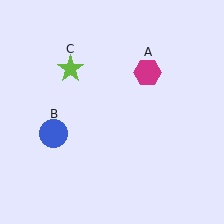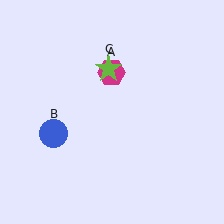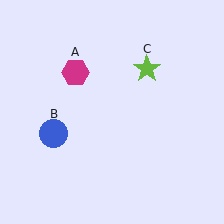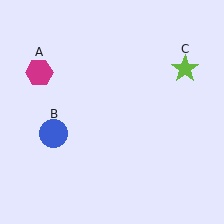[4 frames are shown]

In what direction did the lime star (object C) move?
The lime star (object C) moved right.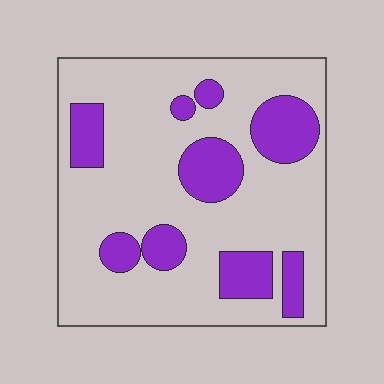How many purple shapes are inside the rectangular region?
9.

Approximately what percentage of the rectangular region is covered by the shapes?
Approximately 25%.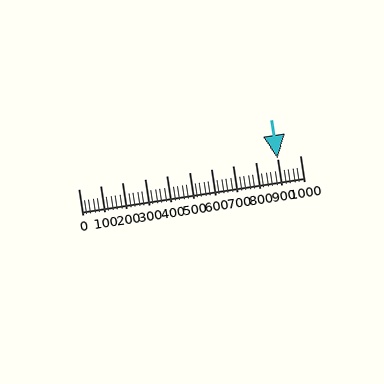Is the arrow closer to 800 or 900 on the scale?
The arrow is closer to 900.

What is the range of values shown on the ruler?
The ruler shows values from 0 to 1000.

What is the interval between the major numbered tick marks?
The major tick marks are spaced 100 units apart.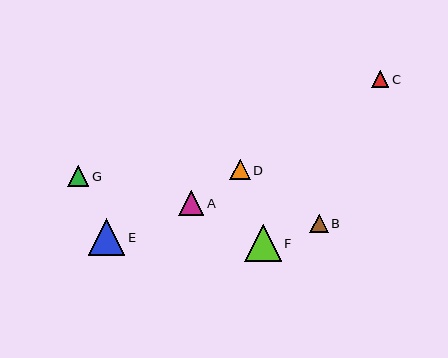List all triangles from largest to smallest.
From largest to smallest: F, E, A, G, D, B, C.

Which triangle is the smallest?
Triangle C is the smallest with a size of approximately 17 pixels.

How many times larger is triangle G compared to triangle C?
Triangle G is approximately 1.2 times the size of triangle C.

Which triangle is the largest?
Triangle F is the largest with a size of approximately 37 pixels.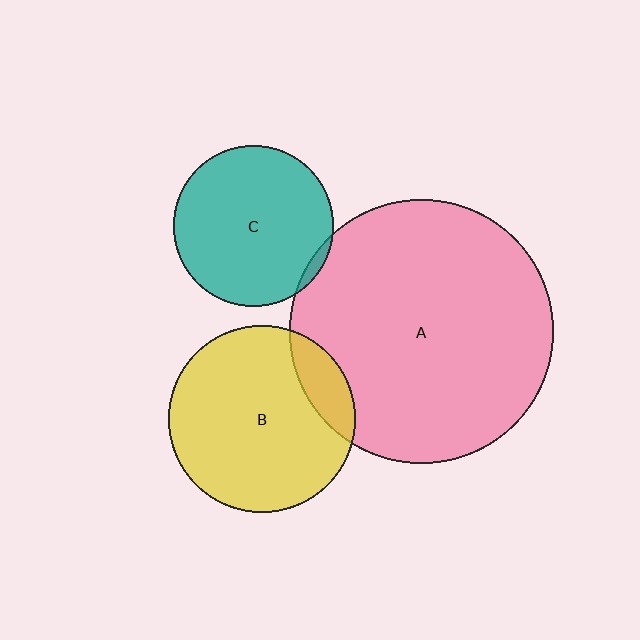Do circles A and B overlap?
Yes.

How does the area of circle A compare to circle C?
Approximately 2.7 times.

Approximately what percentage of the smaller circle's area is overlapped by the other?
Approximately 15%.